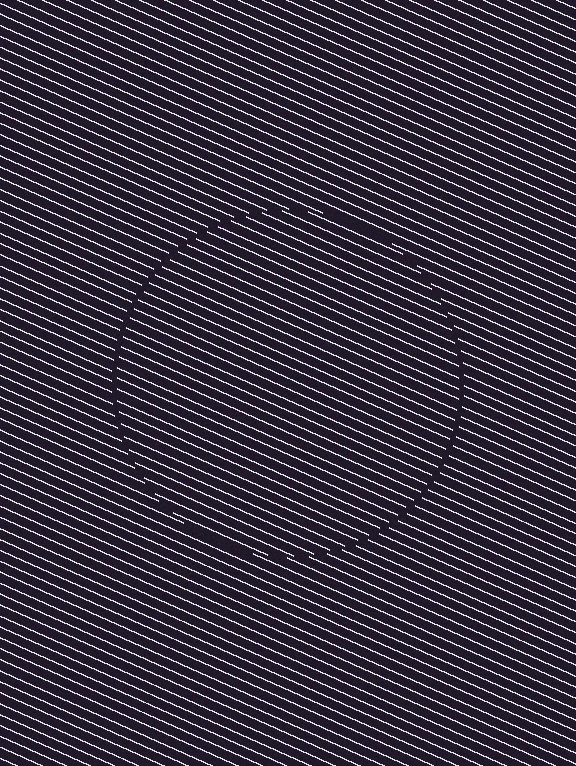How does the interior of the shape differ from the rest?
The interior of the shape contains the same grating, shifted by half a period — the contour is defined by the phase discontinuity where line-ends from the inner and outer gratings abut.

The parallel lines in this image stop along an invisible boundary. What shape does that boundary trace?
An illusory circle. The interior of the shape contains the same grating, shifted by half a period — the contour is defined by the phase discontinuity where line-ends from the inner and outer gratings abut.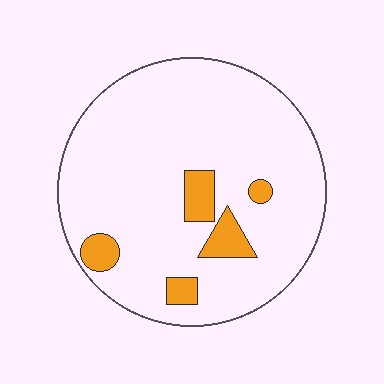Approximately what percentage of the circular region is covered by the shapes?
Approximately 10%.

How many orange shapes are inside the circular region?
5.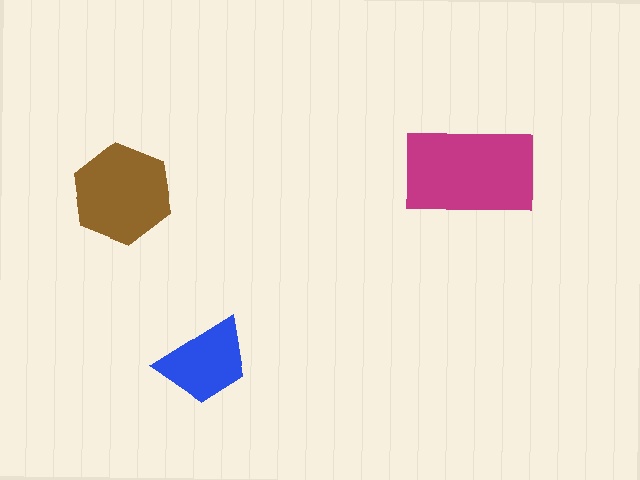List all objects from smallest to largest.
The blue trapezoid, the brown hexagon, the magenta rectangle.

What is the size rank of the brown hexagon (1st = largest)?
2nd.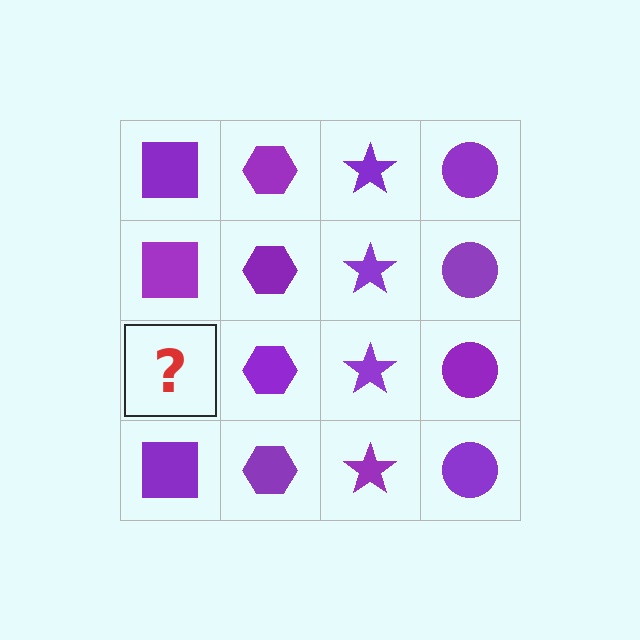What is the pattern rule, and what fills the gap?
The rule is that each column has a consistent shape. The gap should be filled with a purple square.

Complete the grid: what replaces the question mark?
The question mark should be replaced with a purple square.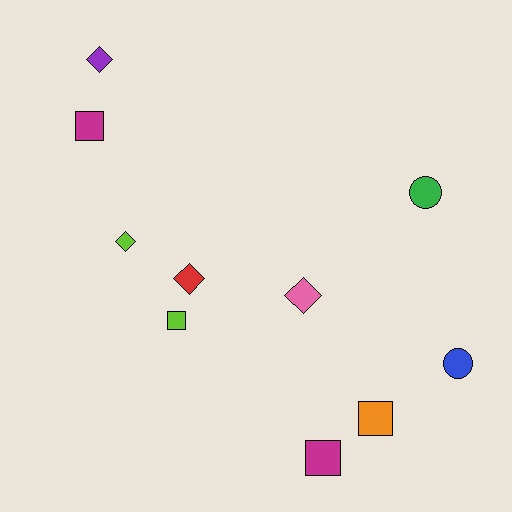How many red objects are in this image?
There is 1 red object.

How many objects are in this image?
There are 10 objects.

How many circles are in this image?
There are 2 circles.